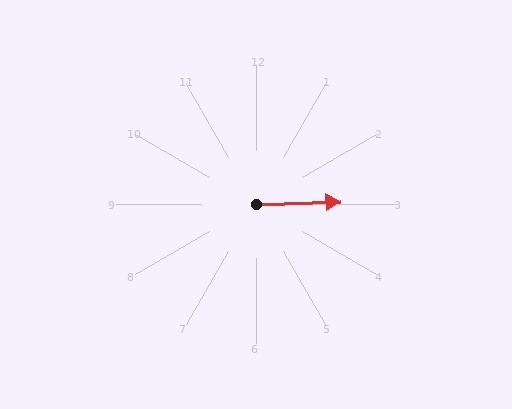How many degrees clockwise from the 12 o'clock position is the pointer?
Approximately 88 degrees.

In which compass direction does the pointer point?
East.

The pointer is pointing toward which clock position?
Roughly 3 o'clock.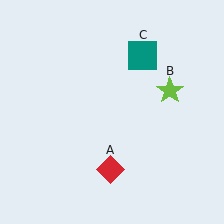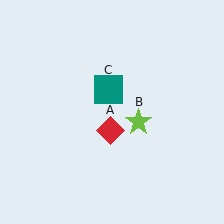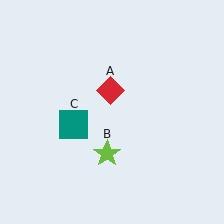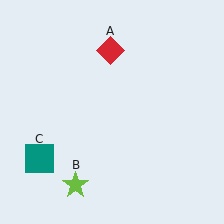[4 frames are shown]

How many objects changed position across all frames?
3 objects changed position: red diamond (object A), lime star (object B), teal square (object C).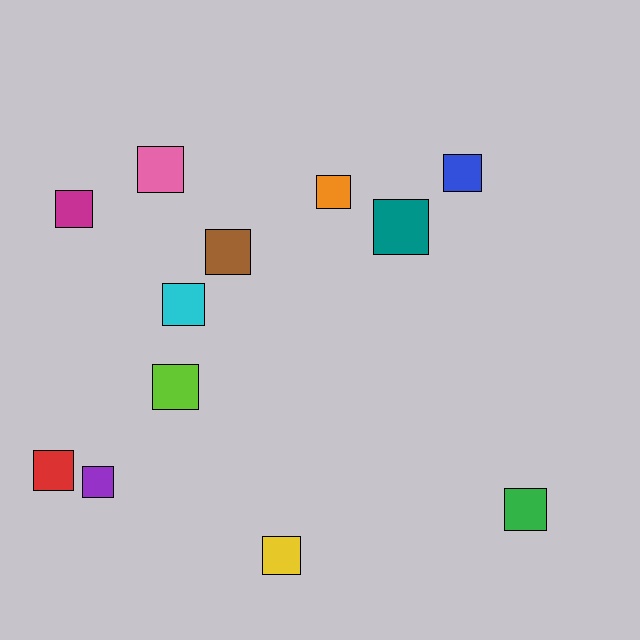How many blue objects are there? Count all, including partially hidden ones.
There is 1 blue object.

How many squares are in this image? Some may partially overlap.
There are 12 squares.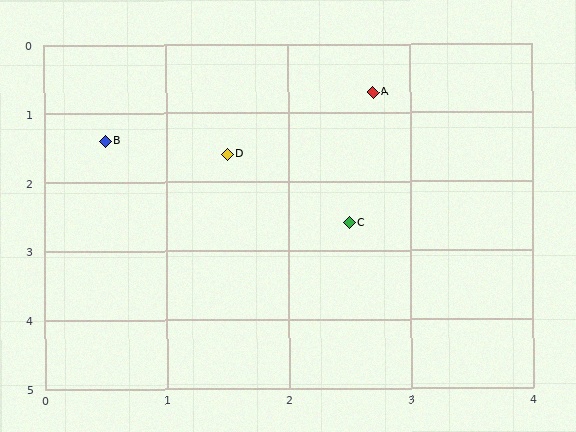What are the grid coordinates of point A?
Point A is at approximately (2.7, 0.7).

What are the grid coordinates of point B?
Point B is at approximately (0.5, 1.4).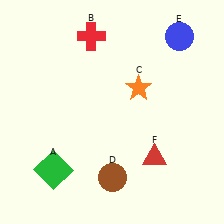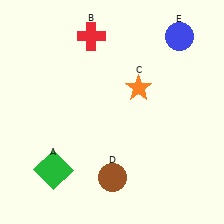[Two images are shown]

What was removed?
The red triangle (F) was removed in Image 2.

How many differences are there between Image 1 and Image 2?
There is 1 difference between the two images.